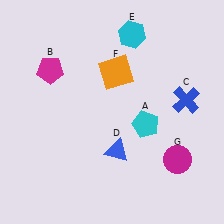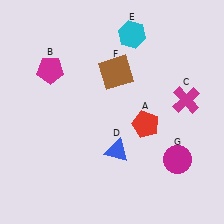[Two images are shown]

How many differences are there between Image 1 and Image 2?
There are 3 differences between the two images.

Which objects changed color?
A changed from cyan to red. C changed from blue to magenta. F changed from orange to brown.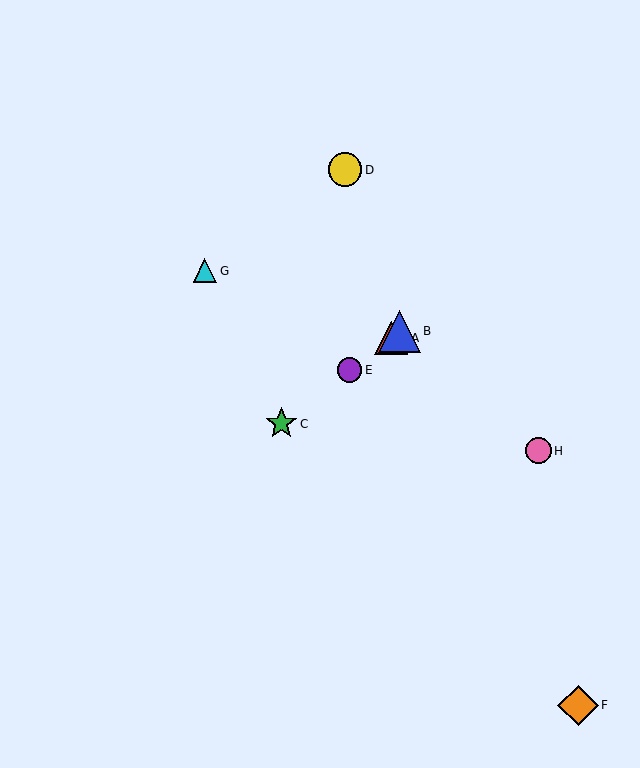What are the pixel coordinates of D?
Object D is at (345, 170).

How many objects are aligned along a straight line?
4 objects (A, B, C, E) are aligned along a straight line.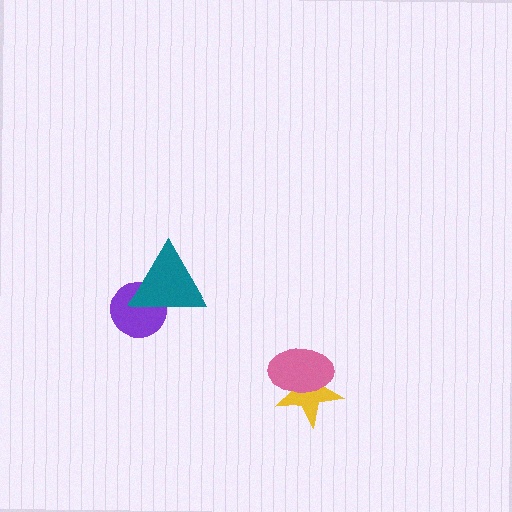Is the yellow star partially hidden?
Yes, it is partially covered by another shape.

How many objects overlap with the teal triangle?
1 object overlaps with the teal triangle.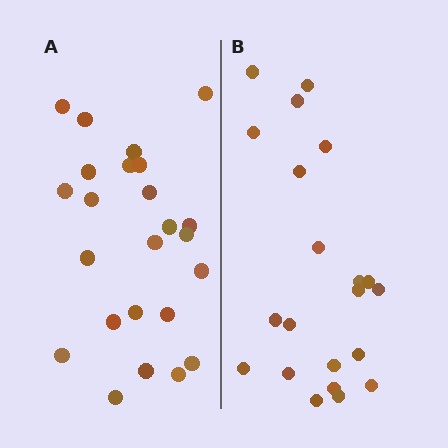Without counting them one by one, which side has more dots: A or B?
Region A (the left region) has more dots.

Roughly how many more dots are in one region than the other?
Region A has just a few more — roughly 2 or 3 more dots than region B.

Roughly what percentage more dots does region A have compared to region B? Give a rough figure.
About 15% more.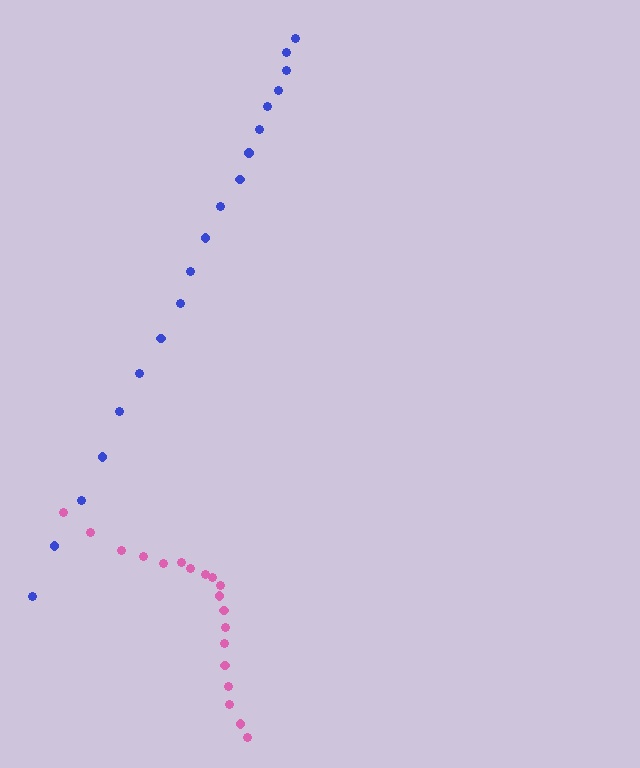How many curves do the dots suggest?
There are 2 distinct paths.